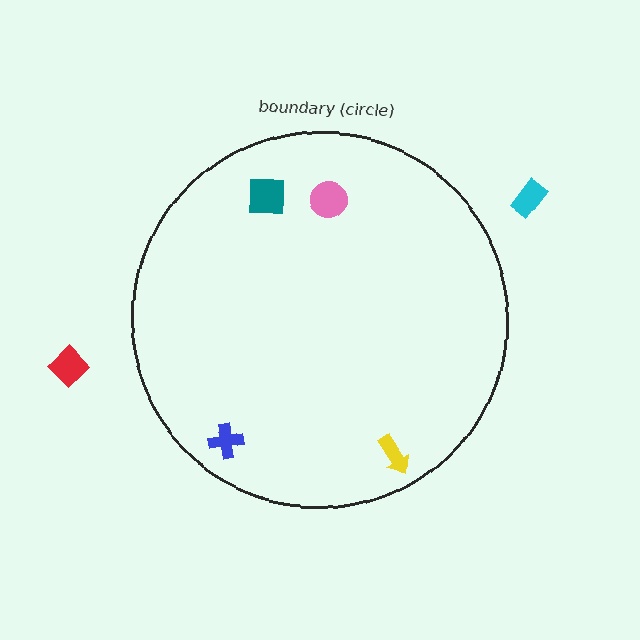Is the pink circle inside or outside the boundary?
Inside.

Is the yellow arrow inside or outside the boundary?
Inside.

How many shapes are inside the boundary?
4 inside, 2 outside.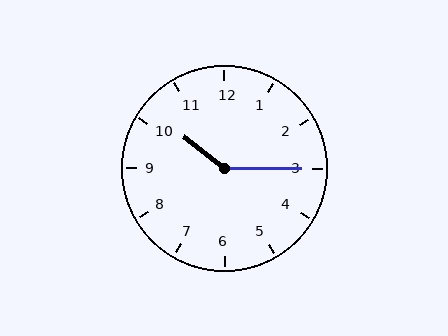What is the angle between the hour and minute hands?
Approximately 142 degrees.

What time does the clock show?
10:15.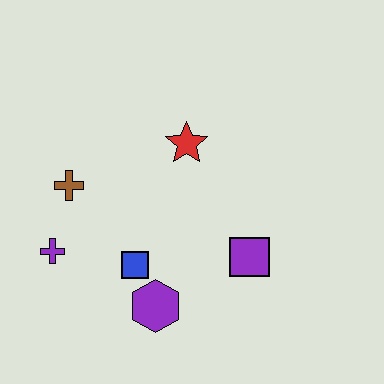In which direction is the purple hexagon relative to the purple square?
The purple hexagon is to the left of the purple square.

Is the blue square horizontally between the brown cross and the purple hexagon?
Yes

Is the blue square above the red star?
No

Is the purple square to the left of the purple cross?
No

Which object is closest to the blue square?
The purple hexagon is closest to the blue square.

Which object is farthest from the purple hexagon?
The red star is farthest from the purple hexagon.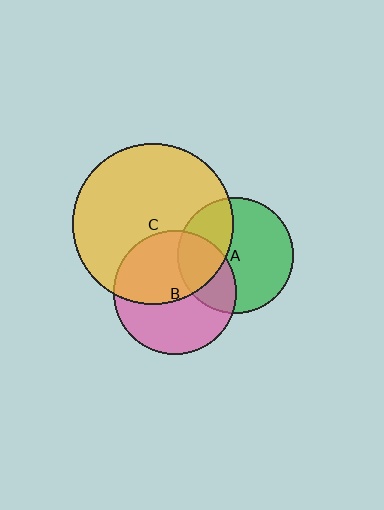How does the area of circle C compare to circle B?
Approximately 1.7 times.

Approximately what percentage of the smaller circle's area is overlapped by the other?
Approximately 50%.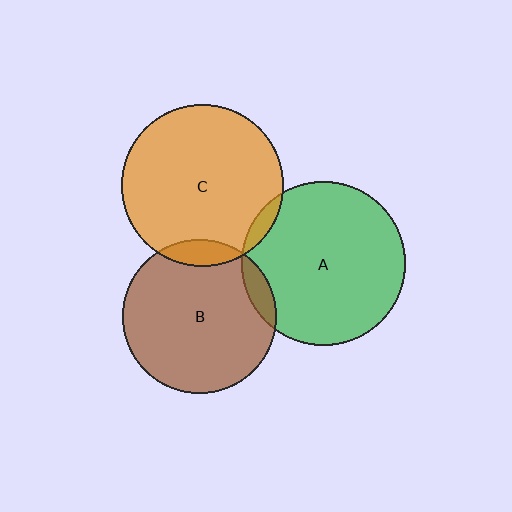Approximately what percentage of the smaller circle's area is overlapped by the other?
Approximately 5%.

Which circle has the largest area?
Circle A (green).